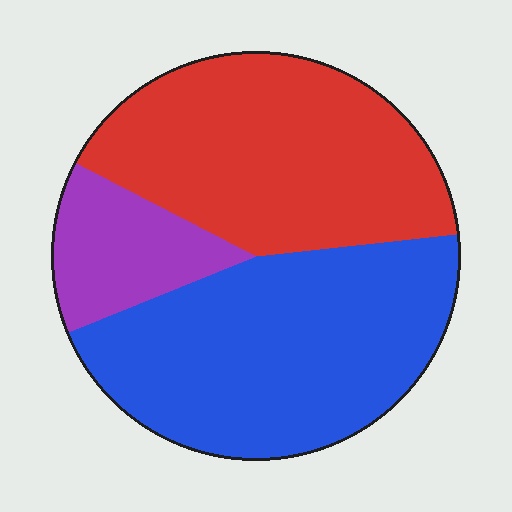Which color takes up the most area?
Blue, at roughly 45%.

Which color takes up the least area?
Purple, at roughly 15%.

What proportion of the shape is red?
Red covers around 40% of the shape.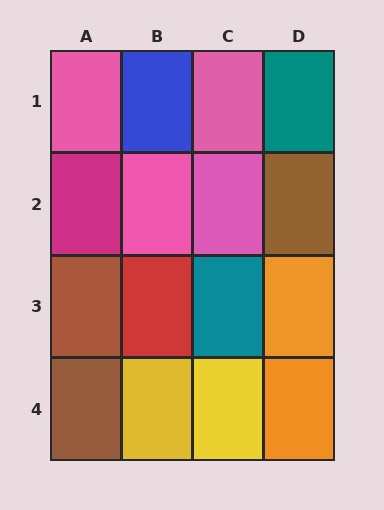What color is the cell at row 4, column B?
Yellow.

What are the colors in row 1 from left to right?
Pink, blue, pink, teal.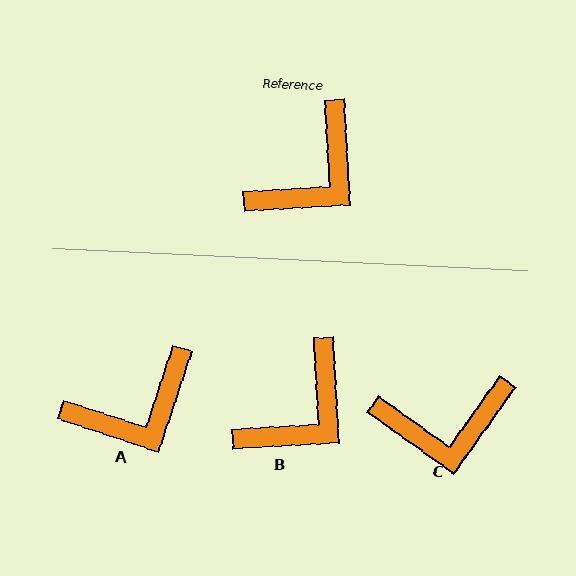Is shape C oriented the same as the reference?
No, it is off by about 39 degrees.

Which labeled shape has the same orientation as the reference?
B.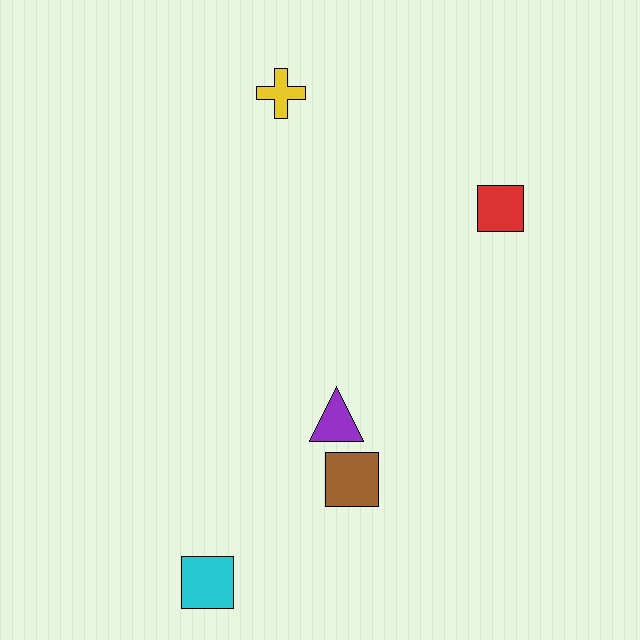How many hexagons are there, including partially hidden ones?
There are no hexagons.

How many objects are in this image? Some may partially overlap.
There are 5 objects.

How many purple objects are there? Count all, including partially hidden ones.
There is 1 purple object.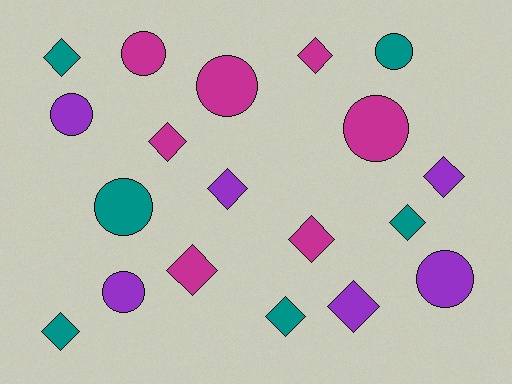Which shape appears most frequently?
Diamond, with 11 objects.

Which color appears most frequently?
Magenta, with 7 objects.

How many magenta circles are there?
There are 3 magenta circles.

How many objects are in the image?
There are 19 objects.